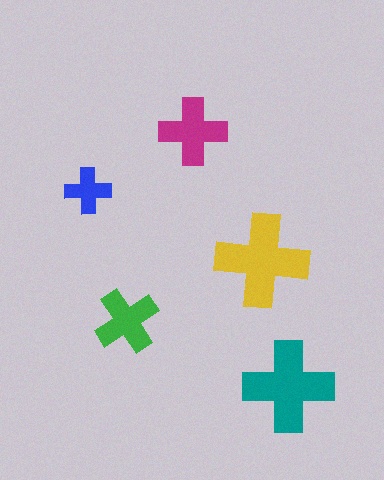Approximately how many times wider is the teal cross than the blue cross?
About 2 times wider.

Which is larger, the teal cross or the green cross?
The teal one.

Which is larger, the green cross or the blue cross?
The green one.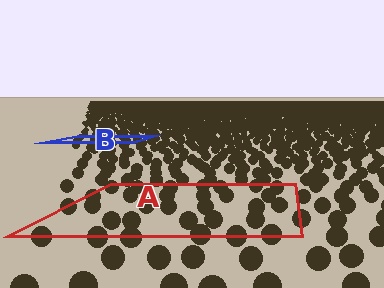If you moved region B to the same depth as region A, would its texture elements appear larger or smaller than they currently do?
They would appear larger. At a closer depth, the same texture elements are projected at a bigger on-screen size.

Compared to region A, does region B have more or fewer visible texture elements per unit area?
Region B has more texture elements per unit area — they are packed more densely because it is farther away.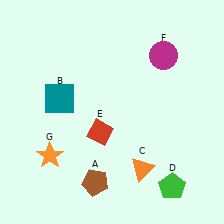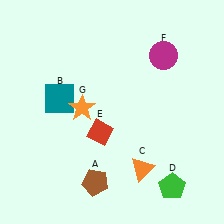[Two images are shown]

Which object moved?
The orange star (G) moved up.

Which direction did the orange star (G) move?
The orange star (G) moved up.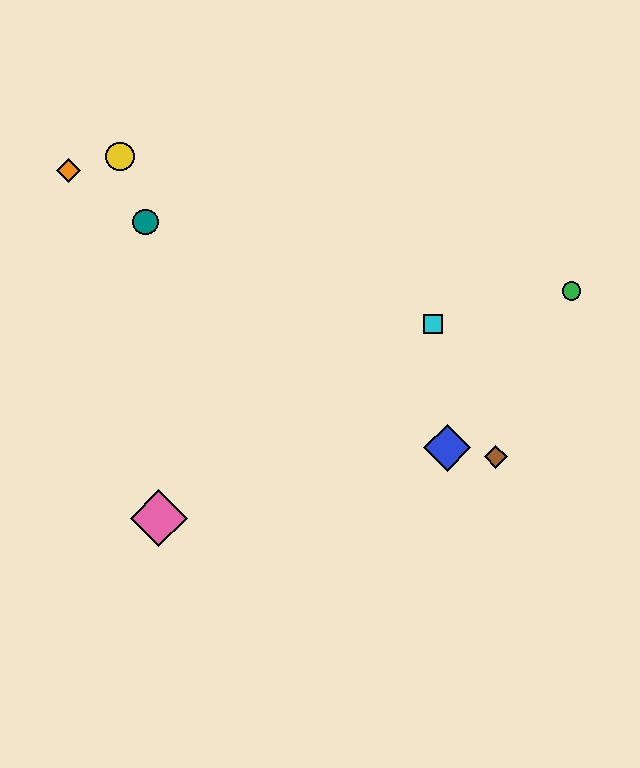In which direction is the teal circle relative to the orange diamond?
The teal circle is to the right of the orange diamond.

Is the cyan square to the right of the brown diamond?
No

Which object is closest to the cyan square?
The blue diamond is closest to the cyan square.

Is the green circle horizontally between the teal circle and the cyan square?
No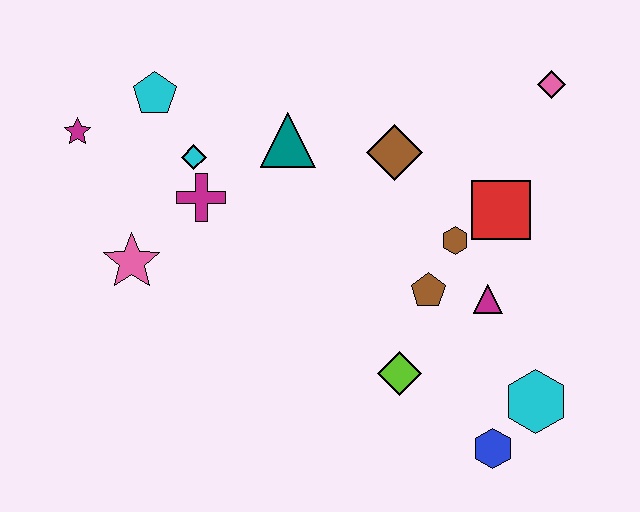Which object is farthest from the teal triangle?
The blue hexagon is farthest from the teal triangle.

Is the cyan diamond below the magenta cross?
No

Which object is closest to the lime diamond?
The brown pentagon is closest to the lime diamond.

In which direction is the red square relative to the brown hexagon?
The red square is to the right of the brown hexagon.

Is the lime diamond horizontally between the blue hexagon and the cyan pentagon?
Yes